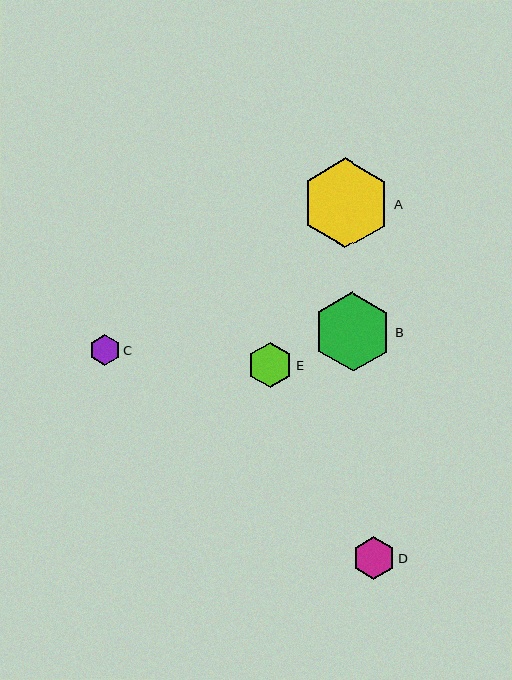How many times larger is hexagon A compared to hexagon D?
Hexagon A is approximately 2.1 times the size of hexagon D.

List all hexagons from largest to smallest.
From largest to smallest: A, B, E, D, C.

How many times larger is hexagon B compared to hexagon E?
Hexagon B is approximately 1.8 times the size of hexagon E.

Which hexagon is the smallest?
Hexagon C is the smallest with a size of approximately 31 pixels.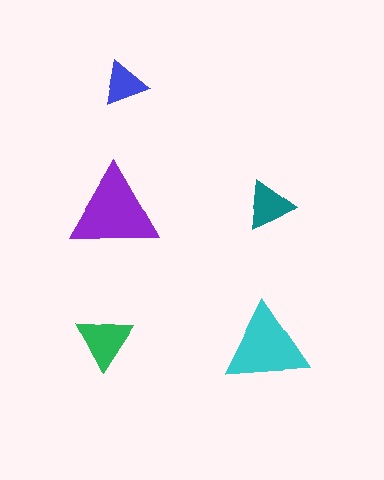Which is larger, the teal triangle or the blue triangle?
The teal one.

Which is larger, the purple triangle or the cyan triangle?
The purple one.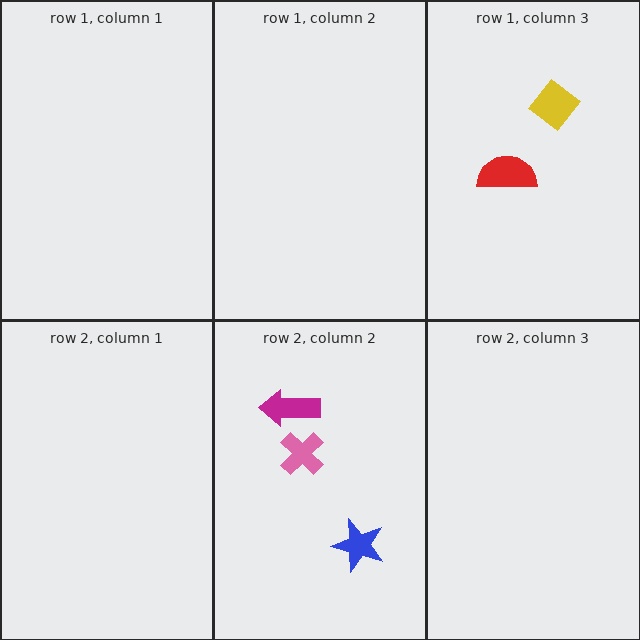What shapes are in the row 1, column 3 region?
The yellow diamond, the red semicircle.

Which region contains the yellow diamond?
The row 1, column 3 region.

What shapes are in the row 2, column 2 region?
The pink cross, the blue star, the magenta arrow.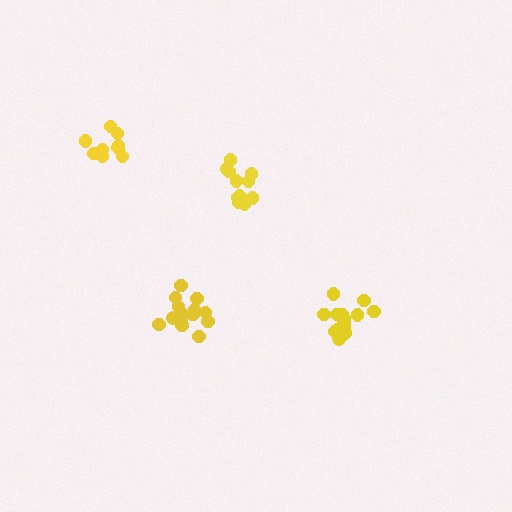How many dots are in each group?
Group 1: 11 dots, Group 2: 9 dots, Group 3: 15 dots, Group 4: 14 dots (49 total).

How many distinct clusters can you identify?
There are 4 distinct clusters.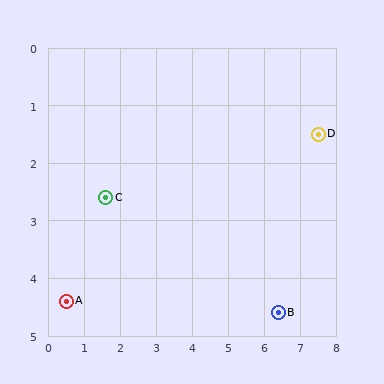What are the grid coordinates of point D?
Point D is at approximately (7.5, 1.5).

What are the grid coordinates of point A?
Point A is at approximately (0.5, 4.4).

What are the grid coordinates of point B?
Point B is at approximately (6.4, 4.6).